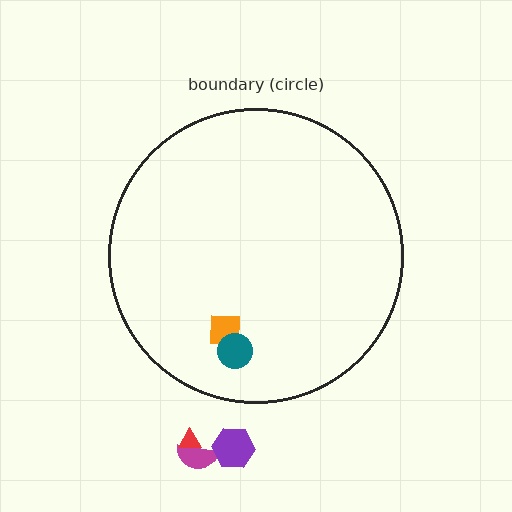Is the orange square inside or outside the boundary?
Inside.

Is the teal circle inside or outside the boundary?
Inside.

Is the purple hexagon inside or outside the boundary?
Outside.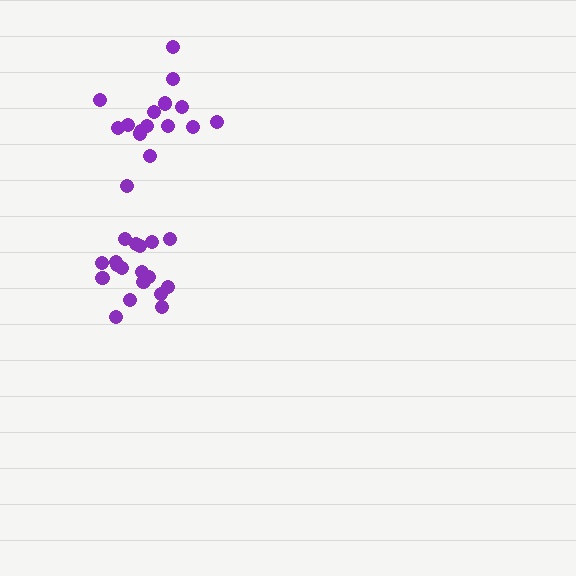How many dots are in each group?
Group 1: 15 dots, Group 2: 19 dots (34 total).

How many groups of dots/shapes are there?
There are 2 groups.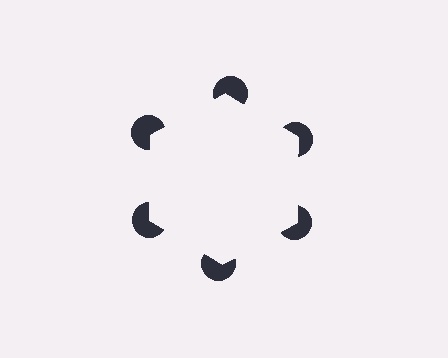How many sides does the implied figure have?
6 sides.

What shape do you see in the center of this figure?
An illusory hexagon — its edges are inferred from the aligned wedge cuts in the pac-man discs, not physically drawn.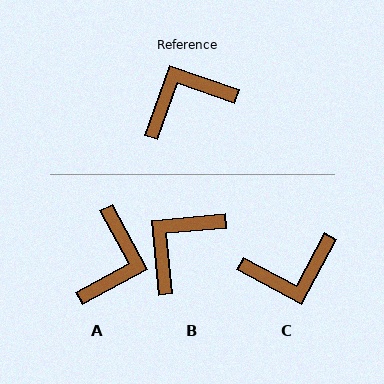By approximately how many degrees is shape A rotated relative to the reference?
Approximately 132 degrees clockwise.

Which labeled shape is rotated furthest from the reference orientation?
C, about 171 degrees away.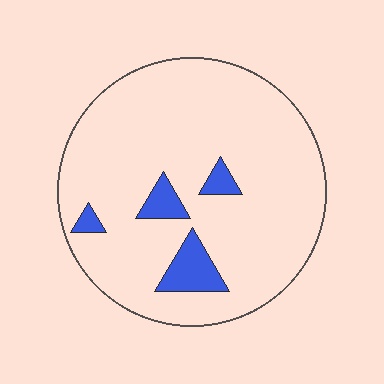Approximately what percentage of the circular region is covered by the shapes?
Approximately 10%.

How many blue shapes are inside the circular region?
4.